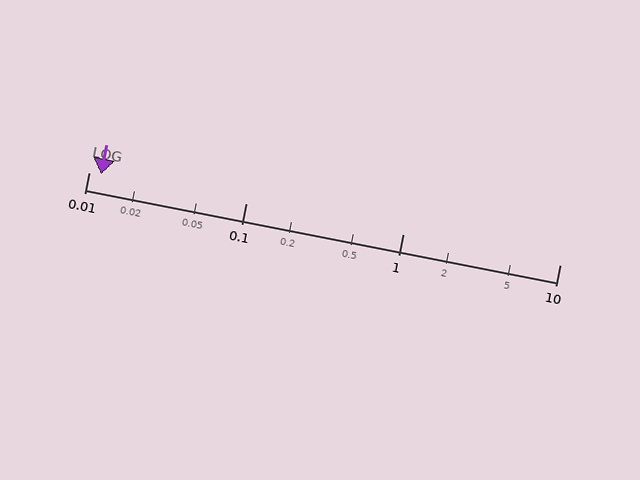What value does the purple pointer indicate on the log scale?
The pointer indicates approximately 0.012.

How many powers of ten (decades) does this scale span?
The scale spans 3 decades, from 0.01 to 10.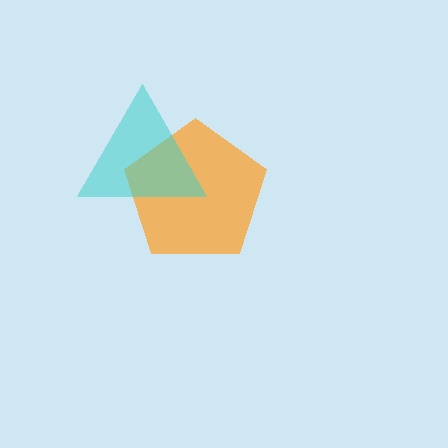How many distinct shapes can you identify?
There are 2 distinct shapes: an orange pentagon, a cyan triangle.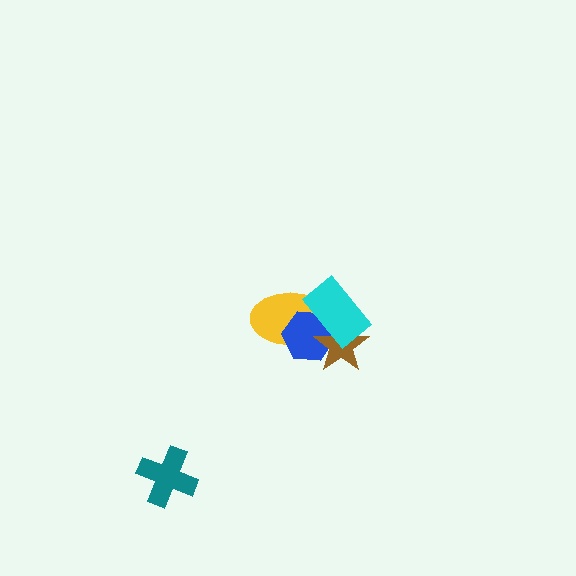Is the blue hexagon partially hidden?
Yes, it is partially covered by another shape.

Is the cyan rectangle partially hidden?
No, no other shape covers it.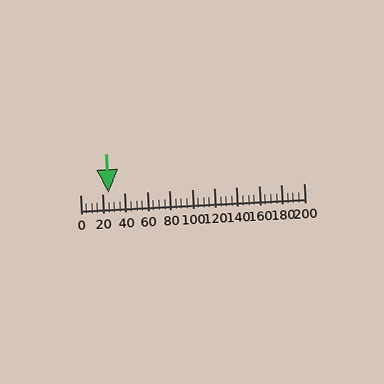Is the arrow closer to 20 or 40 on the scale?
The arrow is closer to 20.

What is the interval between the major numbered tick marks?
The major tick marks are spaced 20 units apart.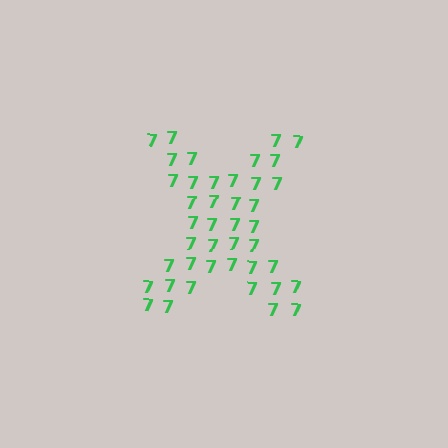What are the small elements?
The small elements are digit 7's.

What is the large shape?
The large shape is the letter X.